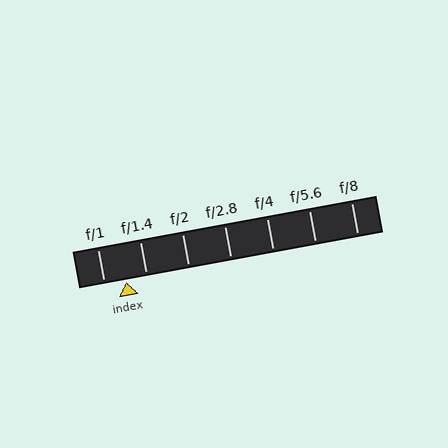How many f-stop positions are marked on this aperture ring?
There are 7 f-stop positions marked.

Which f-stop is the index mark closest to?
The index mark is closest to f/1.4.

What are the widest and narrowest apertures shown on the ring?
The widest aperture shown is f/1 and the narrowest is f/8.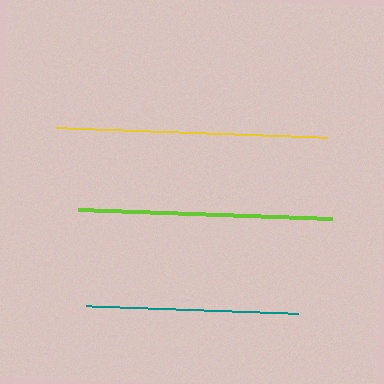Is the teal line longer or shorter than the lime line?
The lime line is longer than the teal line.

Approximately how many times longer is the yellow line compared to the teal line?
The yellow line is approximately 1.3 times the length of the teal line.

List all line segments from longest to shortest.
From longest to shortest: yellow, lime, teal.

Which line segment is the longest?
The yellow line is the longest at approximately 271 pixels.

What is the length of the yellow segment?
The yellow segment is approximately 271 pixels long.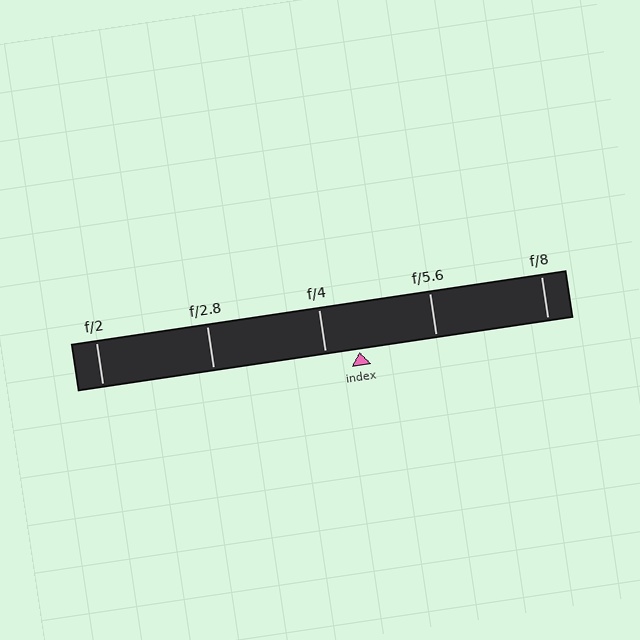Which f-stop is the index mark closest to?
The index mark is closest to f/4.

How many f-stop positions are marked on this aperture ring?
There are 5 f-stop positions marked.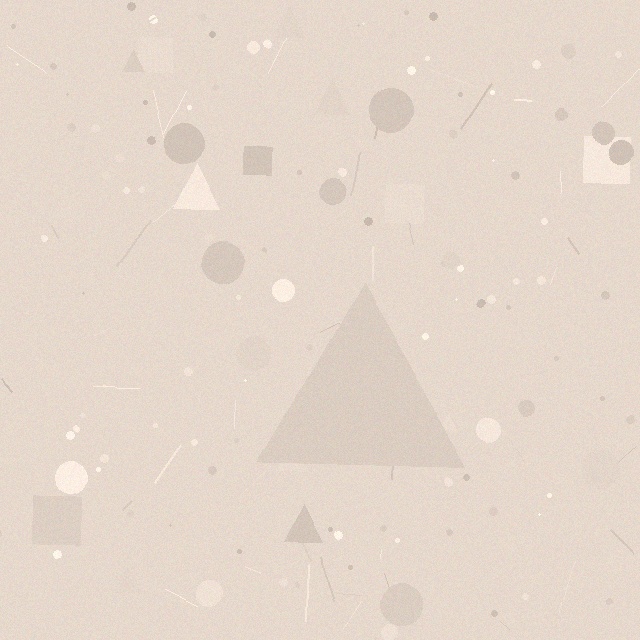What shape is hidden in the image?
A triangle is hidden in the image.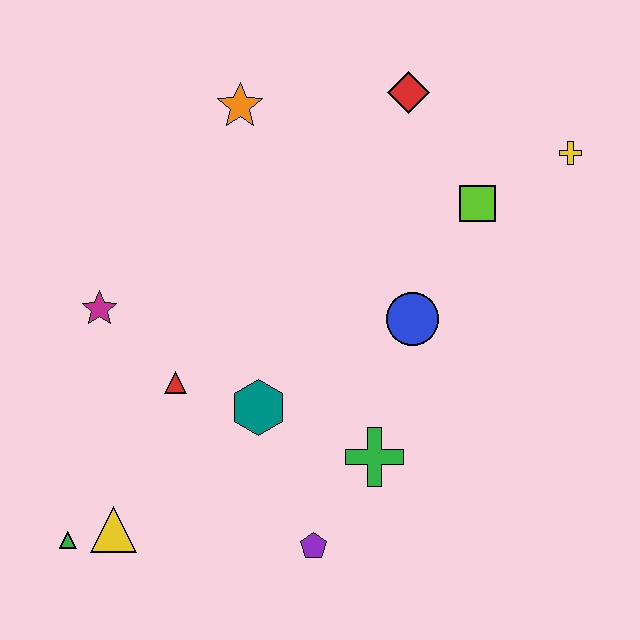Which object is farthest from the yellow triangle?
The yellow cross is farthest from the yellow triangle.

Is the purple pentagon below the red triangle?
Yes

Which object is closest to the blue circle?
The lime square is closest to the blue circle.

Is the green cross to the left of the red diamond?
Yes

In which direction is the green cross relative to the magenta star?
The green cross is to the right of the magenta star.